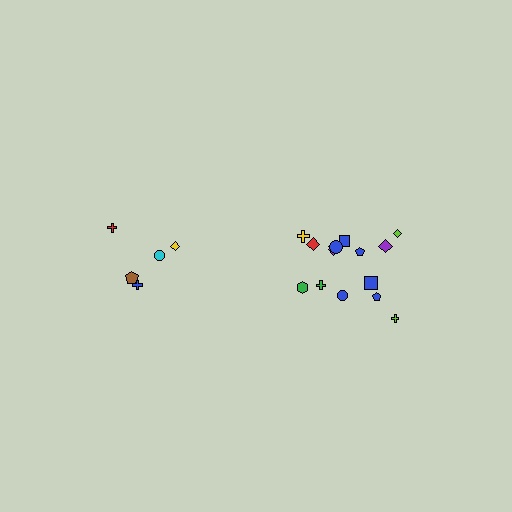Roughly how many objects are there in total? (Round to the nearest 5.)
Roughly 20 objects in total.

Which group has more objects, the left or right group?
The right group.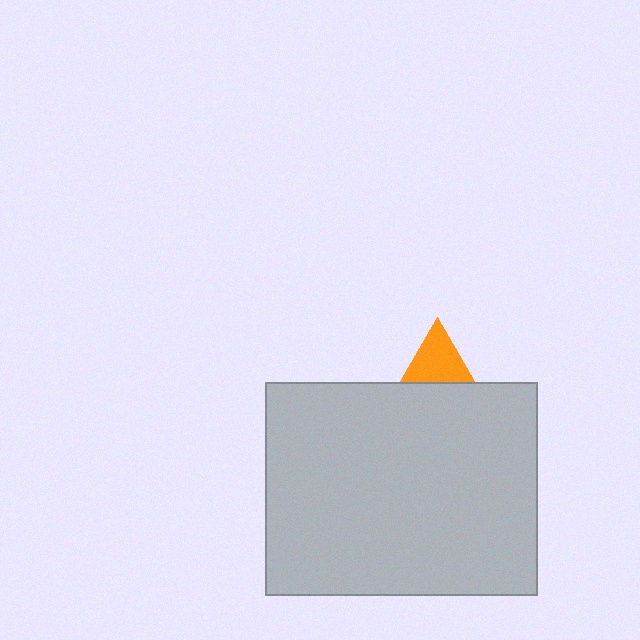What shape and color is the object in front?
The object in front is a light gray rectangle.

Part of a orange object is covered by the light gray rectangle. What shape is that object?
It is a triangle.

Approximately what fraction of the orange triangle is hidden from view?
Roughly 68% of the orange triangle is hidden behind the light gray rectangle.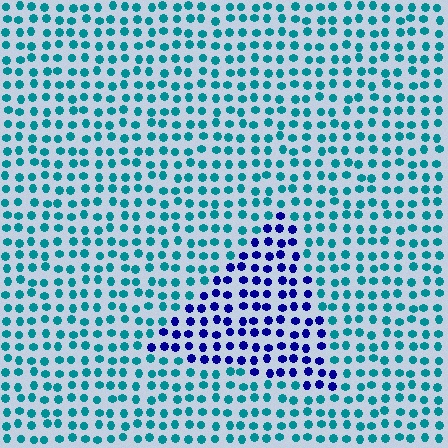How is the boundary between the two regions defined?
The boundary is defined purely by a slight shift in hue (about 59 degrees). Spacing, size, and orientation are identical on both sides.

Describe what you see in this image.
The image is filled with small teal elements in a uniform arrangement. A triangle-shaped region is visible where the elements are tinted to a slightly different hue, forming a subtle color boundary.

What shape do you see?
I see a triangle.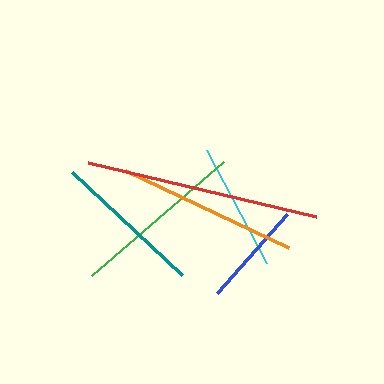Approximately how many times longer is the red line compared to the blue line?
The red line is approximately 2.2 times the length of the blue line.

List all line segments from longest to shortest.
From longest to shortest: red, orange, green, teal, cyan, blue.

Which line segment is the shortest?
The blue line is the shortest at approximately 105 pixels.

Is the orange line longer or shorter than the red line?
The red line is longer than the orange line.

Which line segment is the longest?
The red line is the longest at approximately 234 pixels.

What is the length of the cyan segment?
The cyan segment is approximately 128 pixels long.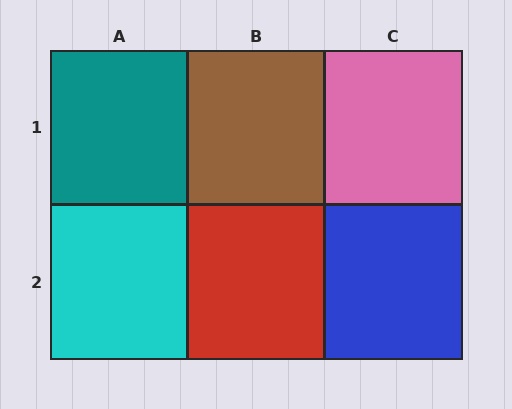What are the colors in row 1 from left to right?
Teal, brown, pink.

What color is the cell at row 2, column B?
Red.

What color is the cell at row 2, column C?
Blue.